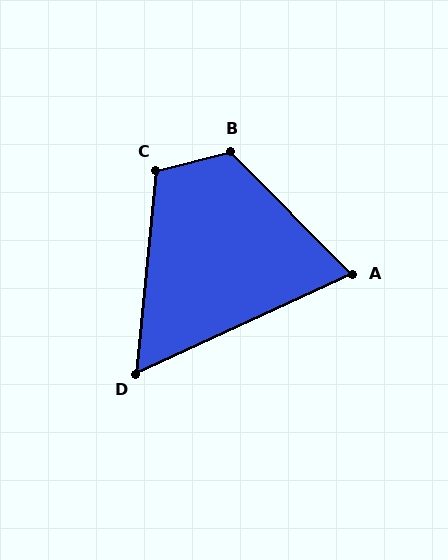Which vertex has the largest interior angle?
B, at approximately 120 degrees.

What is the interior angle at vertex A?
Approximately 70 degrees (acute).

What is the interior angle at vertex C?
Approximately 110 degrees (obtuse).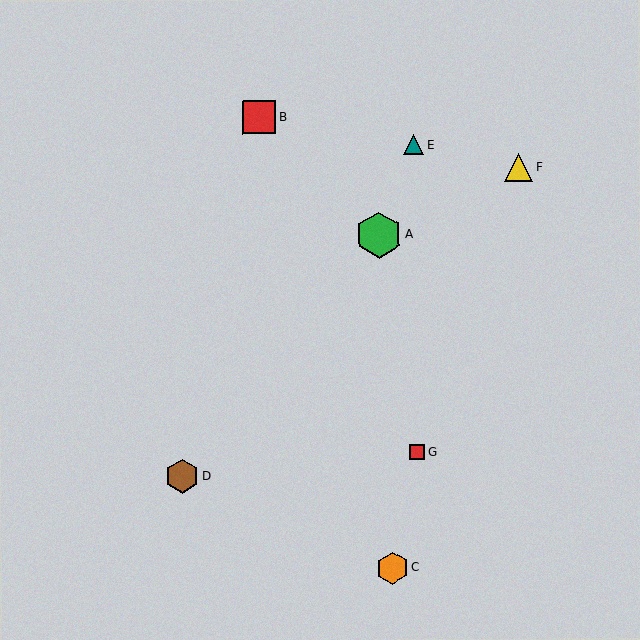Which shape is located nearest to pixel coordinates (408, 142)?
The teal triangle (labeled E) at (414, 145) is nearest to that location.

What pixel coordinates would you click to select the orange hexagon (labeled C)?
Click at (392, 568) to select the orange hexagon C.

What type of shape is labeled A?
Shape A is a green hexagon.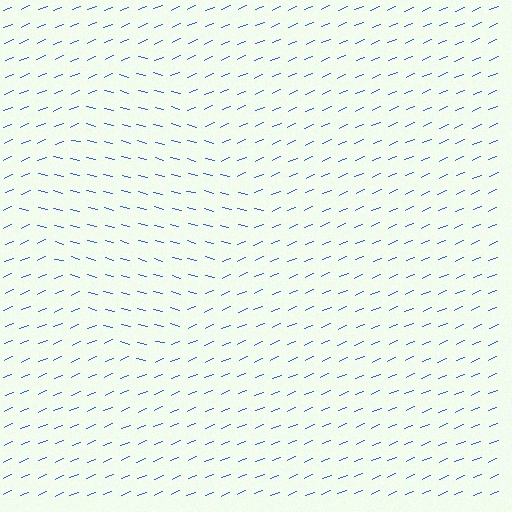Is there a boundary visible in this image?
Yes, there is a texture boundary formed by a change in line orientation.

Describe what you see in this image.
The image is filled with small blue line segments. A diamond region in the image has lines oriented differently from the surrounding lines, creating a visible texture boundary.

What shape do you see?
I see a diamond.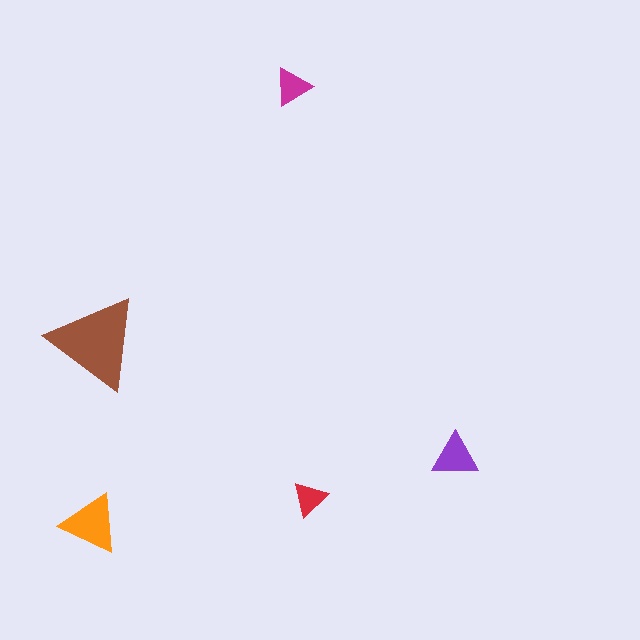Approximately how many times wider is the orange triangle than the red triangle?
About 1.5 times wider.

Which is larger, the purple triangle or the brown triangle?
The brown one.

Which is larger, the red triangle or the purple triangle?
The purple one.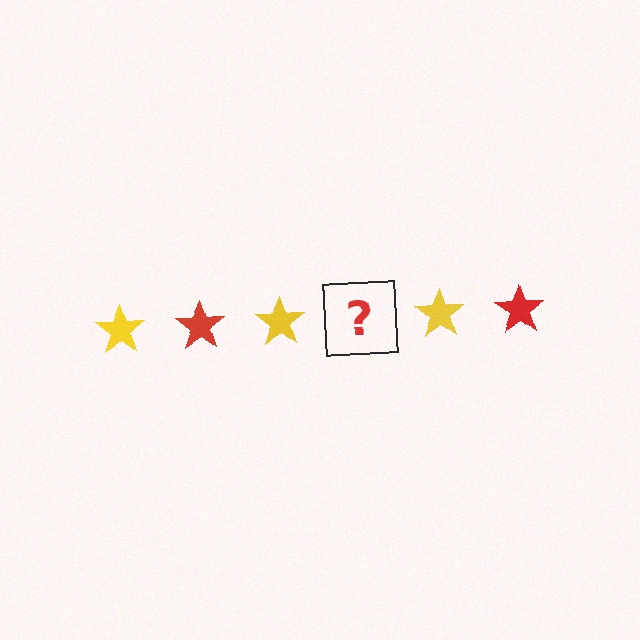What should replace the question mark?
The question mark should be replaced with a red star.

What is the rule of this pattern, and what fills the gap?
The rule is that the pattern cycles through yellow, red stars. The gap should be filled with a red star.